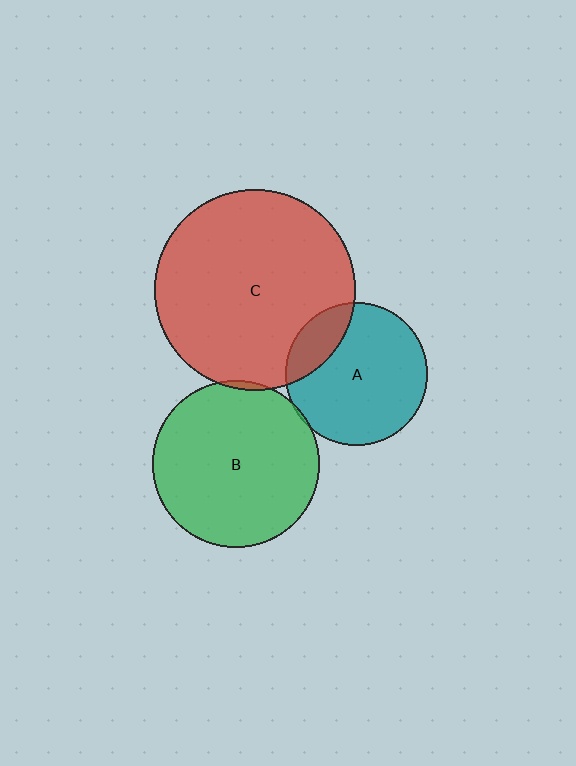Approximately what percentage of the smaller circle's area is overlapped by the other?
Approximately 5%.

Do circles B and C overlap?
Yes.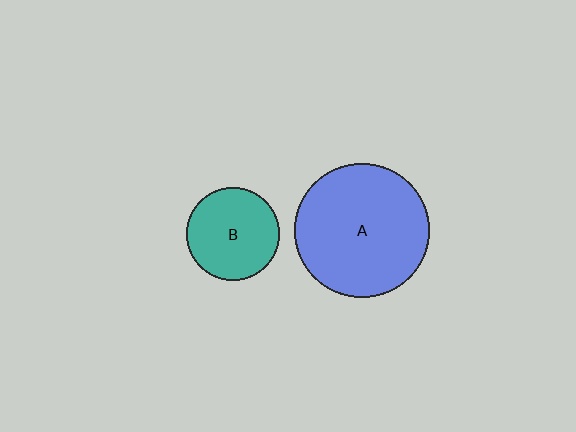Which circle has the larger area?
Circle A (blue).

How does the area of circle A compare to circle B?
Approximately 2.1 times.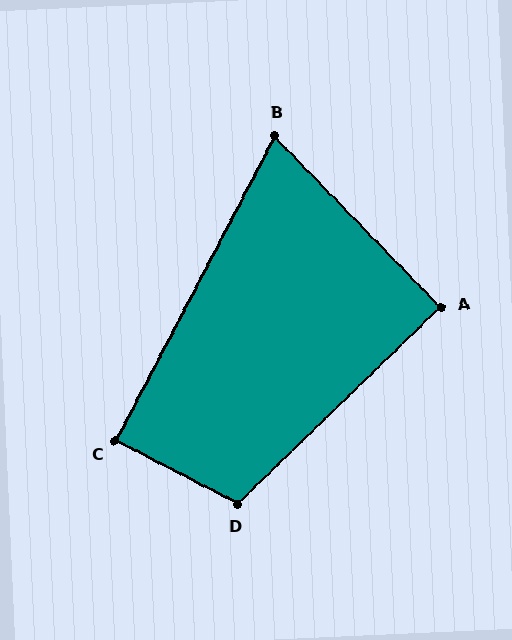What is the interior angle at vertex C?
Approximately 90 degrees (approximately right).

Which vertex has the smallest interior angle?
B, at approximately 72 degrees.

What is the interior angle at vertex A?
Approximately 90 degrees (approximately right).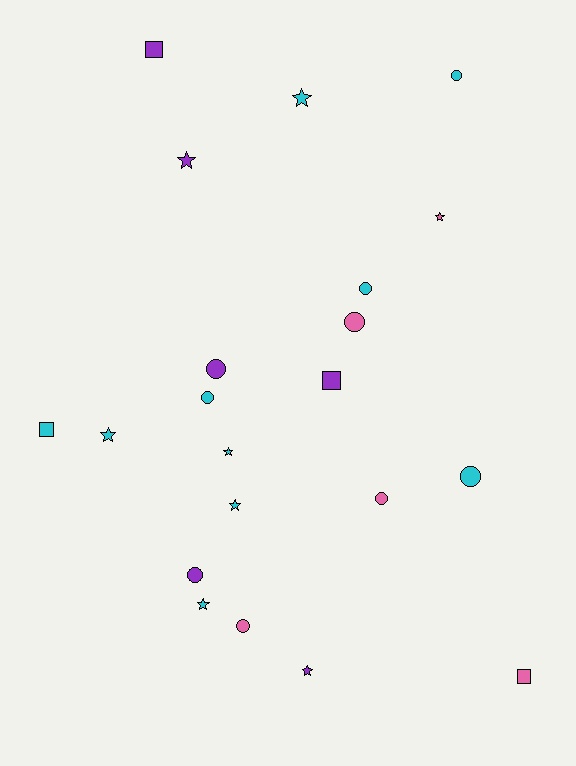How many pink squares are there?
There is 1 pink square.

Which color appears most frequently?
Cyan, with 10 objects.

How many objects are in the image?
There are 21 objects.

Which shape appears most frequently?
Circle, with 9 objects.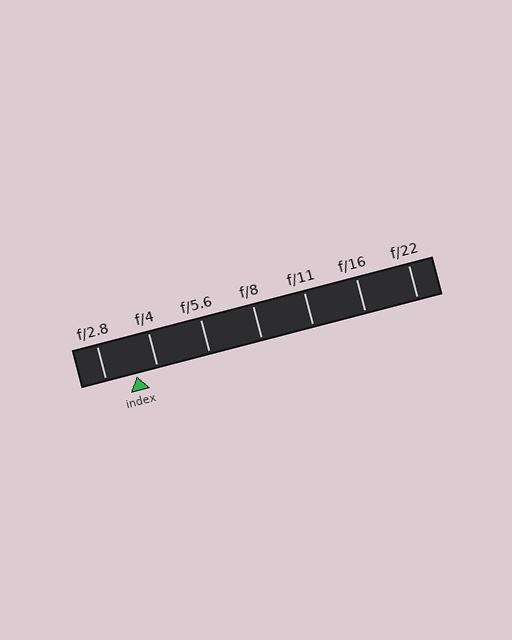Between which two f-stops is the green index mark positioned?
The index mark is between f/2.8 and f/4.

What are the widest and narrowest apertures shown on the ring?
The widest aperture shown is f/2.8 and the narrowest is f/22.